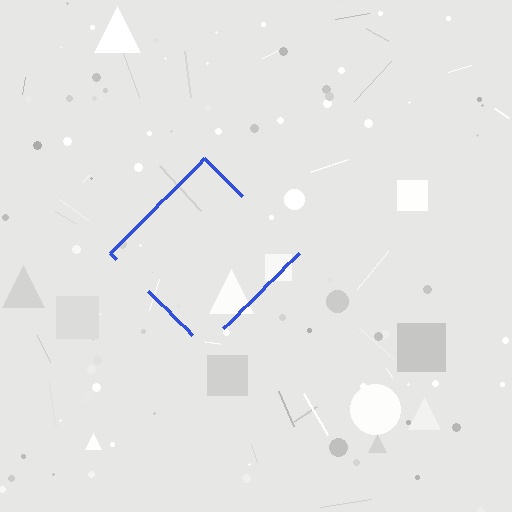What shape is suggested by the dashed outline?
The dashed outline suggests a diamond.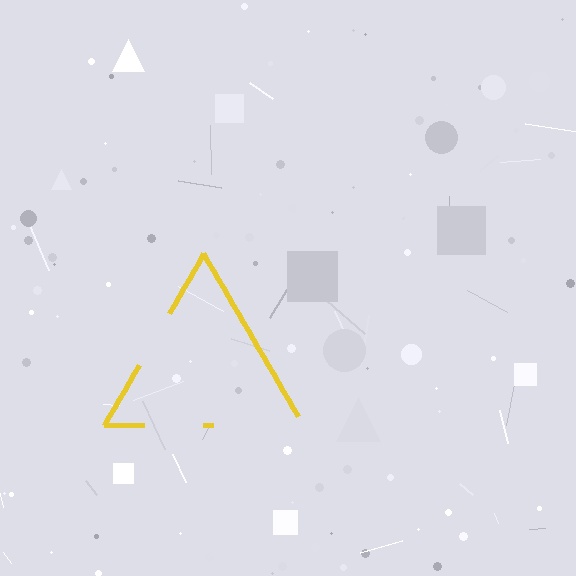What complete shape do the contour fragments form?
The contour fragments form a triangle.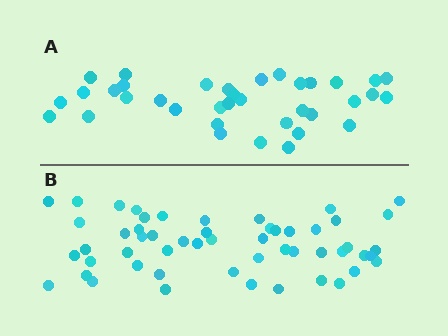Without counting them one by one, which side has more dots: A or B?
Region B (the bottom region) has more dots.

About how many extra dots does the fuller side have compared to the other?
Region B has approximately 15 more dots than region A.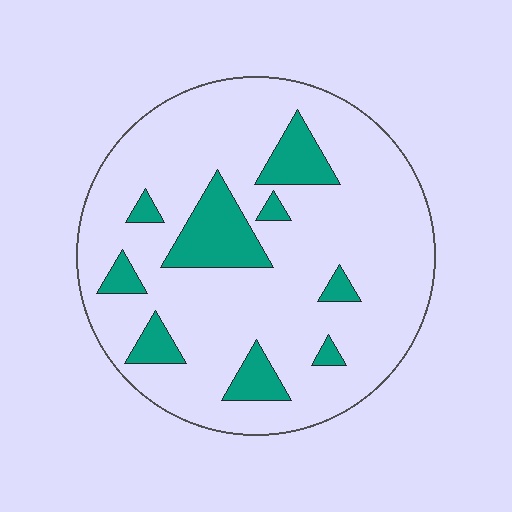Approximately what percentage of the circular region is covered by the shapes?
Approximately 15%.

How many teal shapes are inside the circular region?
9.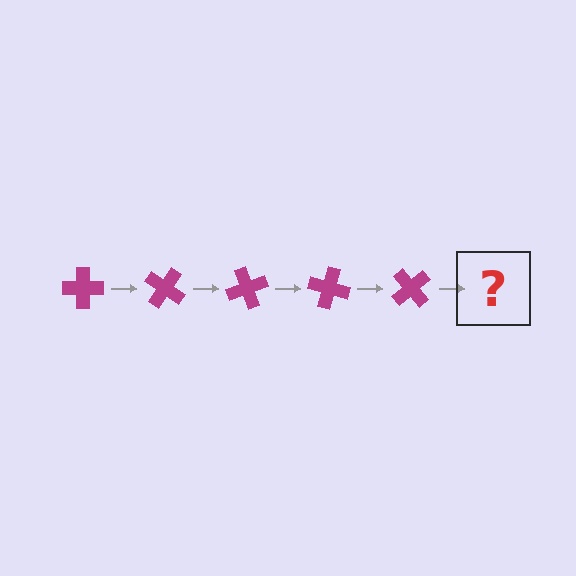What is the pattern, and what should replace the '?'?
The pattern is that the cross rotates 35 degrees each step. The '?' should be a magenta cross rotated 175 degrees.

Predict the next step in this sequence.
The next step is a magenta cross rotated 175 degrees.